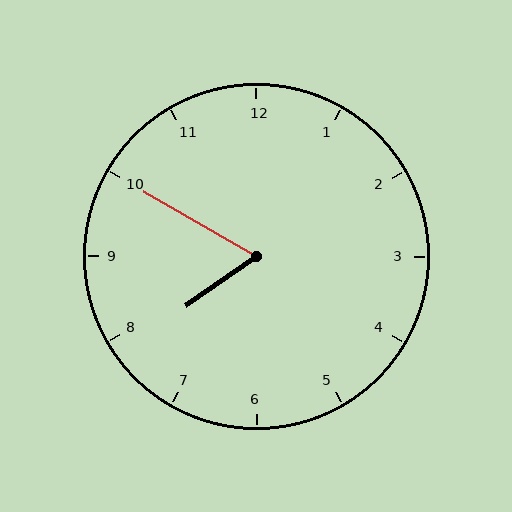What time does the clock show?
7:50.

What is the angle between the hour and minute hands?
Approximately 65 degrees.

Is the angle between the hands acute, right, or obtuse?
It is acute.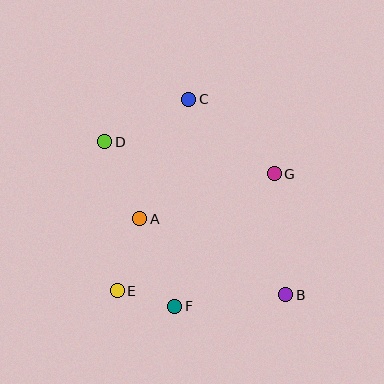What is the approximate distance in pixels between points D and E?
The distance between D and E is approximately 149 pixels.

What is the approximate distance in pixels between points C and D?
The distance between C and D is approximately 94 pixels.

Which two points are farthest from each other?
Points B and D are farthest from each other.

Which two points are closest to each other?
Points E and F are closest to each other.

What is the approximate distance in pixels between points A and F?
The distance between A and F is approximately 94 pixels.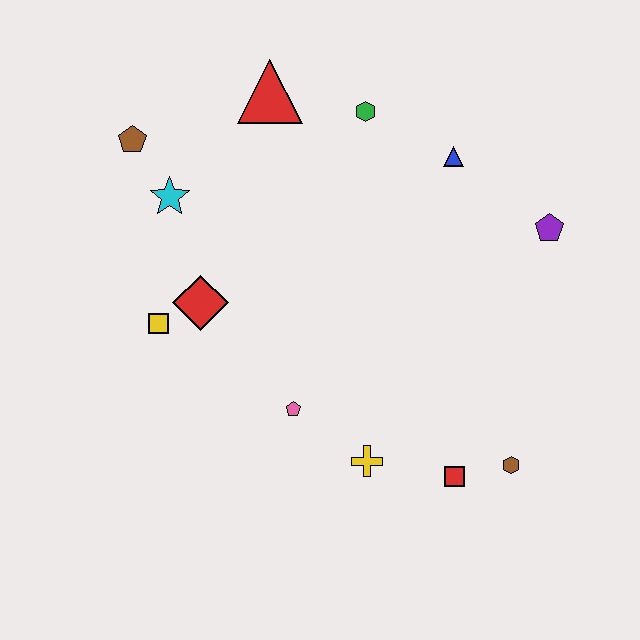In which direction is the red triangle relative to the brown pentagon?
The red triangle is to the right of the brown pentagon.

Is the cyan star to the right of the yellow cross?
No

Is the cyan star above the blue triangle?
No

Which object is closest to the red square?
The brown hexagon is closest to the red square.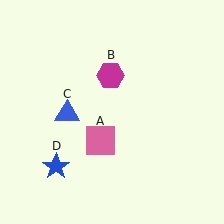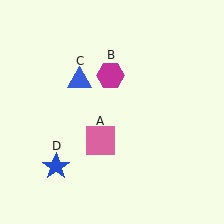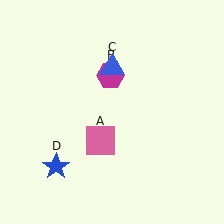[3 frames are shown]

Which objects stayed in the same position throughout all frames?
Pink square (object A) and magenta hexagon (object B) and blue star (object D) remained stationary.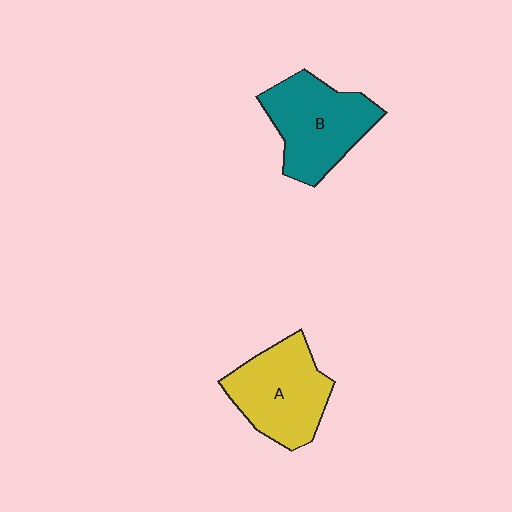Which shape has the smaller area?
Shape A (yellow).